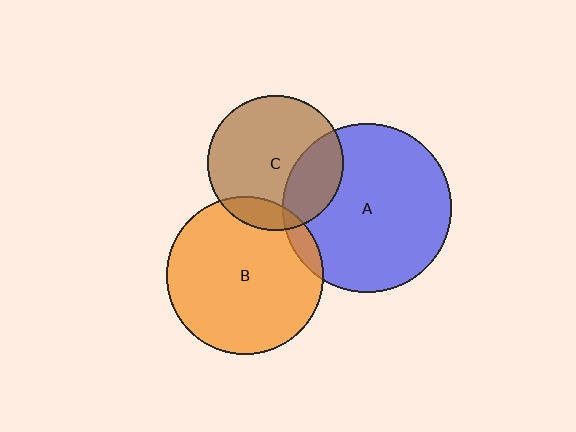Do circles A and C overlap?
Yes.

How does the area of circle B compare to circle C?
Approximately 1.4 times.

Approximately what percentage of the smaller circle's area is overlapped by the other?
Approximately 25%.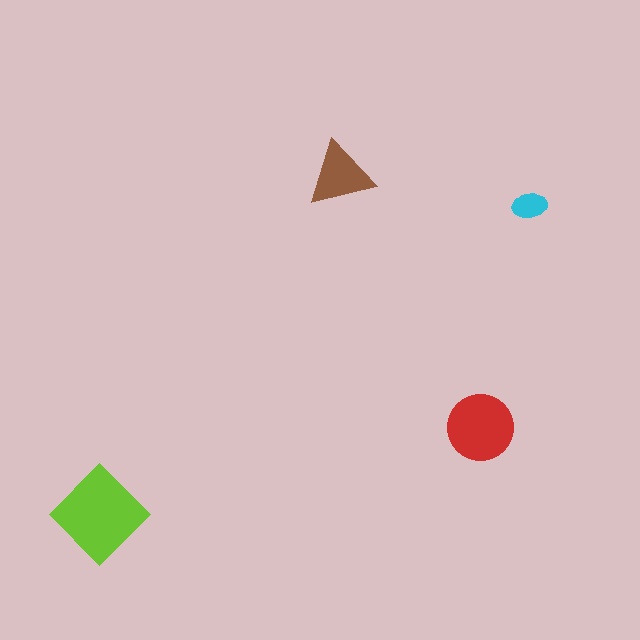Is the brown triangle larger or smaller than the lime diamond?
Smaller.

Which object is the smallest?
The cyan ellipse.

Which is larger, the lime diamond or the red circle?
The lime diamond.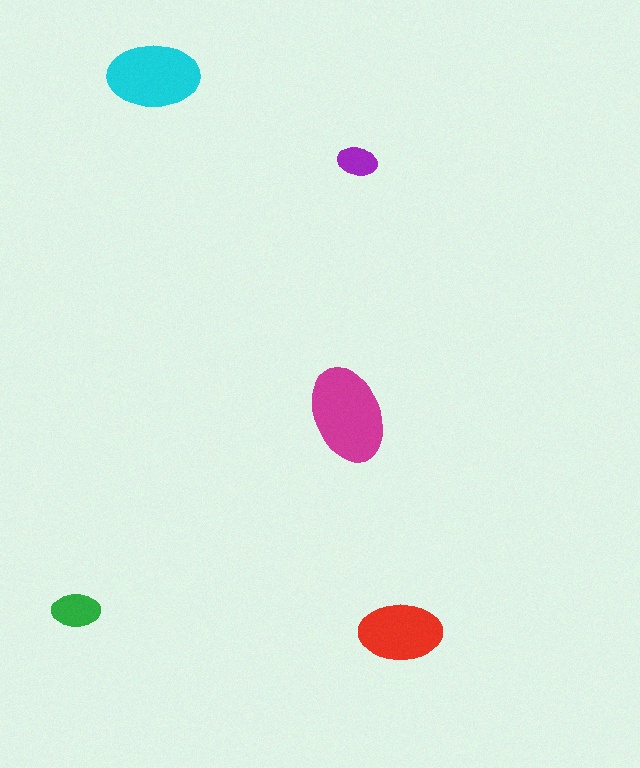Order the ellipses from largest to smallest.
the magenta one, the cyan one, the red one, the green one, the purple one.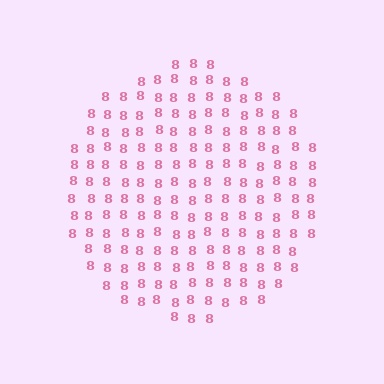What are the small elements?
The small elements are digit 8's.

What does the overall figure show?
The overall figure shows a circle.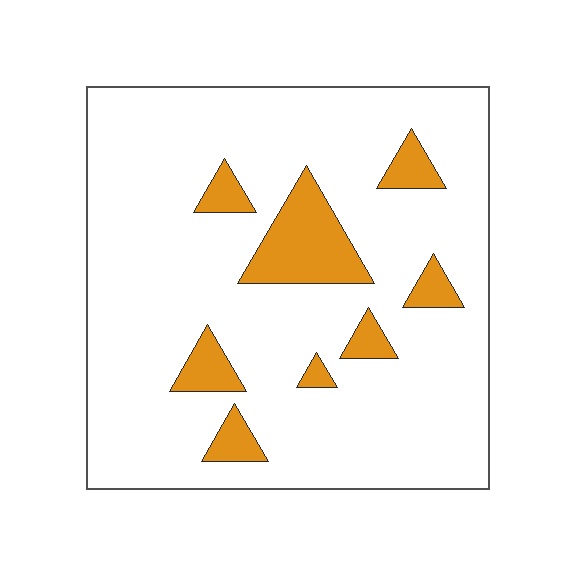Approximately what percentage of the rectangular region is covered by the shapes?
Approximately 15%.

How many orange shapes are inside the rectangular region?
8.